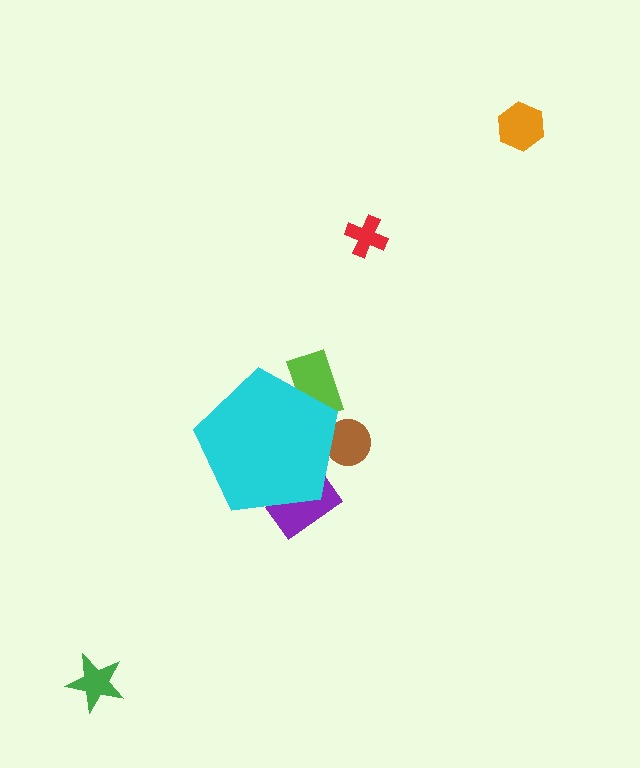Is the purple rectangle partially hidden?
Yes, the purple rectangle is partially hidden behind the cyan pentagon.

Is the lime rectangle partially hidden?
Yes, the lime rectangle is partially hidden behind the cyan pentagon.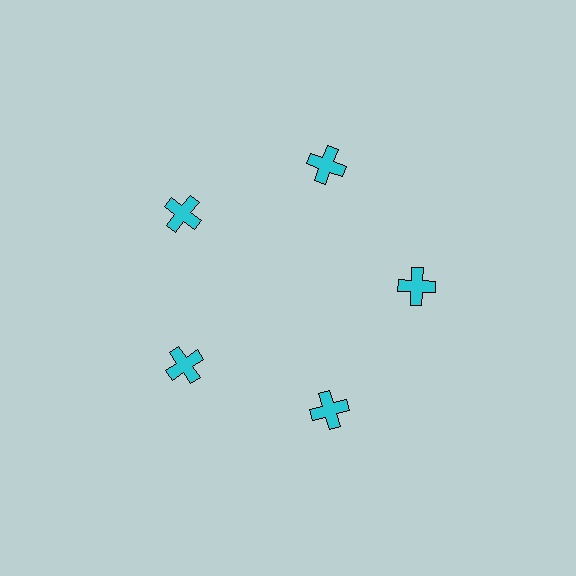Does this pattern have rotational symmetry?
Yes, this pattern has 5-fold rotational symmetry. It looks the same after rotating 72 degrees around the center.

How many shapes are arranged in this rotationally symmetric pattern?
There are 5 shapes, arranged in 5 groups of 1.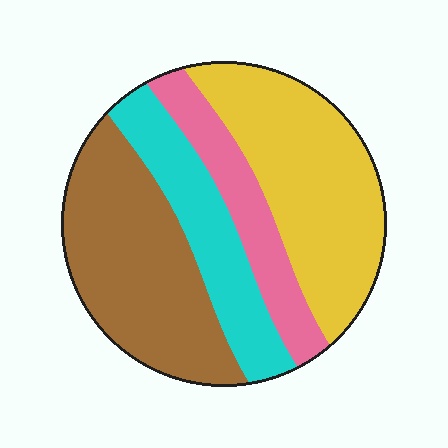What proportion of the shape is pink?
Pink covers roughly 15% of the shape.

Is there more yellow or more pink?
Yellow.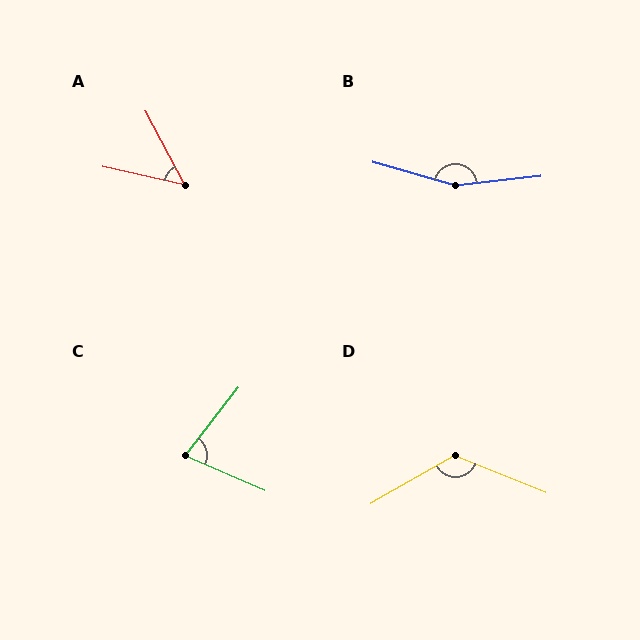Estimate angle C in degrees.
Approximately 76 degrees.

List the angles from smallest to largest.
A (50°), C (76°), D (128°), B (158°).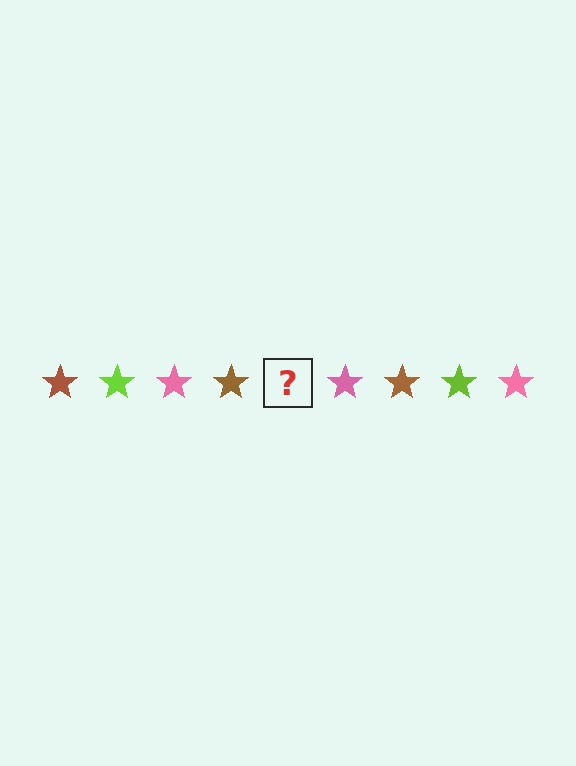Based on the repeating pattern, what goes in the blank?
The blank should be a lime star.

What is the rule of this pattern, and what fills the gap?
The rule is that the pattern cycles through brown, lime, pink stars. The gap should be filled with a lime star.